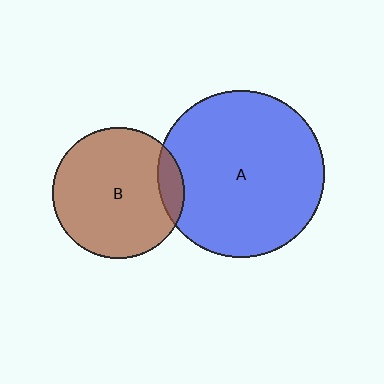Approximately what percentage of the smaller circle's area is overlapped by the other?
Approximately 10%.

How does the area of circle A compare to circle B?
Approximately 1.6 times.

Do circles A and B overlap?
Yes.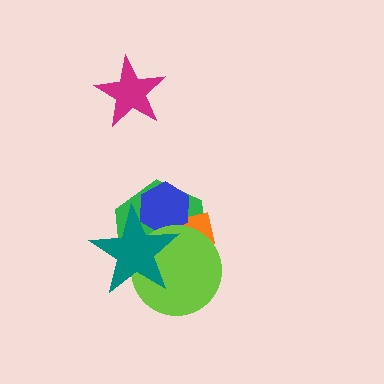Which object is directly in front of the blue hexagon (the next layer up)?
The lime circle is directly in front of the blue hexagon.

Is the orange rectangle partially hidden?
Yes, it is partially covered by another shape.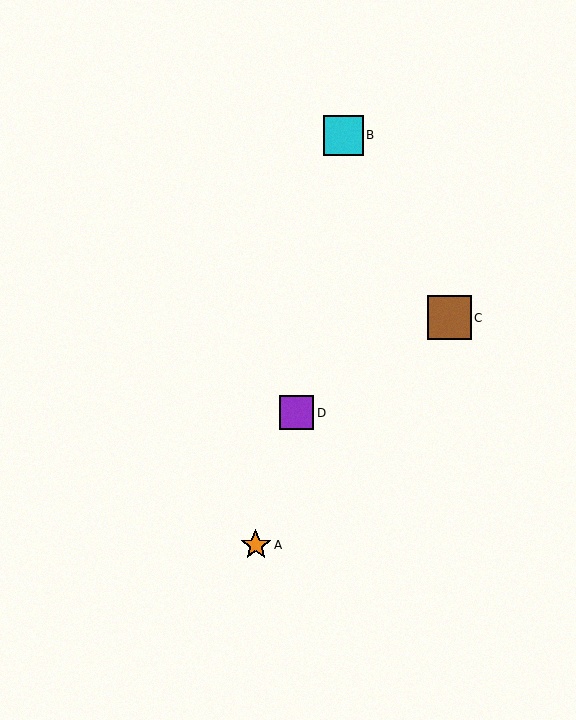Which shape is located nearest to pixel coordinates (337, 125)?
The cyan square (labeled B) at (343, 135) is nearest to that location.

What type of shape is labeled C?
Shape C is a brown square.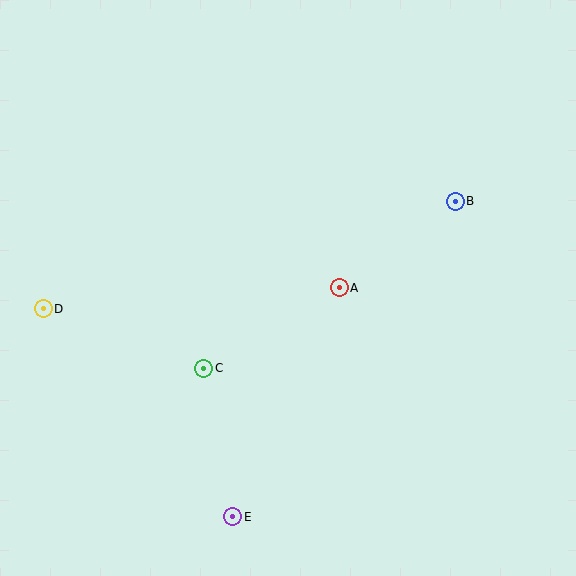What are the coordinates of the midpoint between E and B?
The midpoint between E and B is at (344, 359).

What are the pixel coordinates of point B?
Point B is at (455, 201).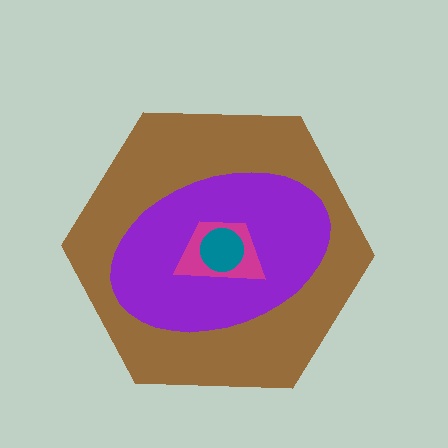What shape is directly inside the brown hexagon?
The purple ellipse.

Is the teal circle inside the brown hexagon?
Yes.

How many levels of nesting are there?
4.